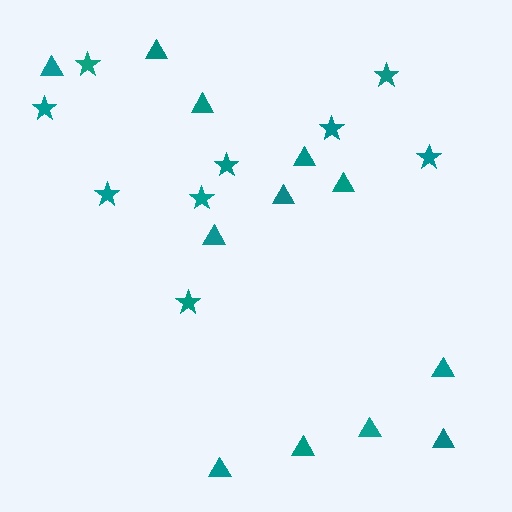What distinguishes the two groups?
There are 2 groups: one group of triangles (12) and one group of stars (9).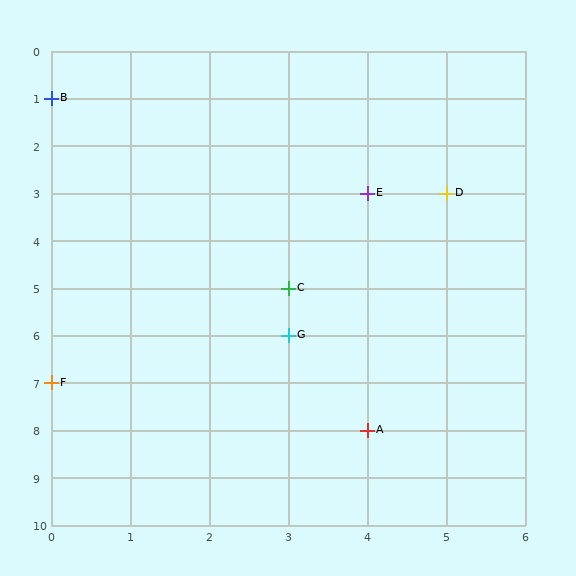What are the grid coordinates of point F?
Point F is at grid coordinates (0, 7).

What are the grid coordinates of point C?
Point C is at grid coordinates (3, 5).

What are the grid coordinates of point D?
Point D is at grid coordinates (5, 3).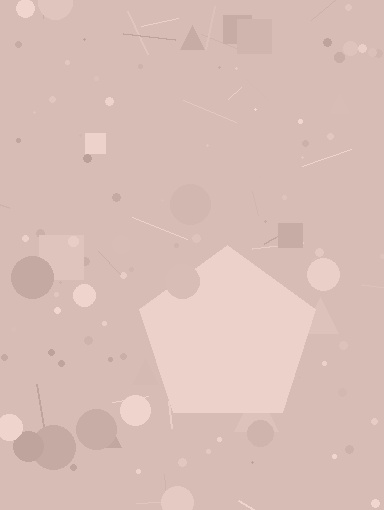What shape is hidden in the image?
A pentagon is hidden in the image.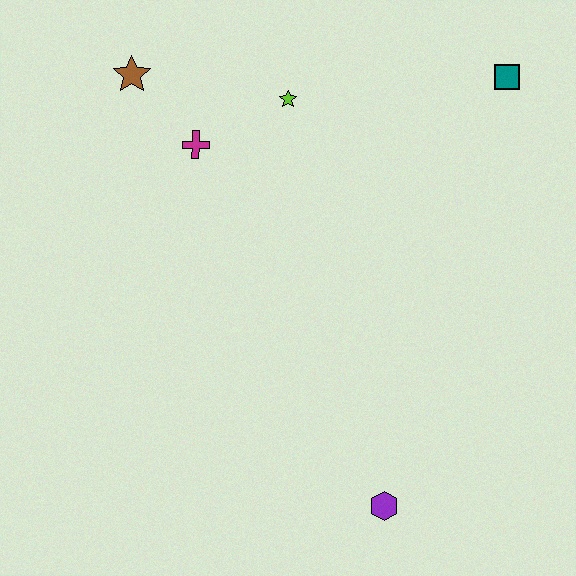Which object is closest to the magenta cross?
The brown star is closest to the magenta cross.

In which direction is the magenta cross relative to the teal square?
The magenta cross is to the left of the teal square.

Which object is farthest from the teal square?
The purple hexagon is farthest from the teal square.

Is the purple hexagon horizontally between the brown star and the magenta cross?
No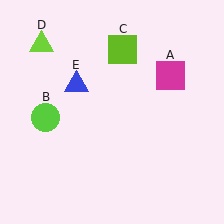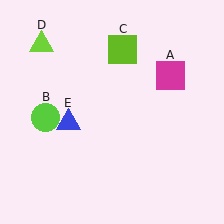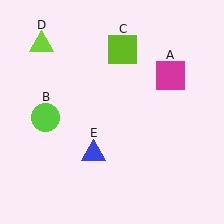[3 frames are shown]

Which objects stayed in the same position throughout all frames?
Magenta square (object A) and lime circle (object B) and lime square (object C) and lime triangle (object D) remained stationary.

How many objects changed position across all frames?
1 object changed position: blue triangle (object E).